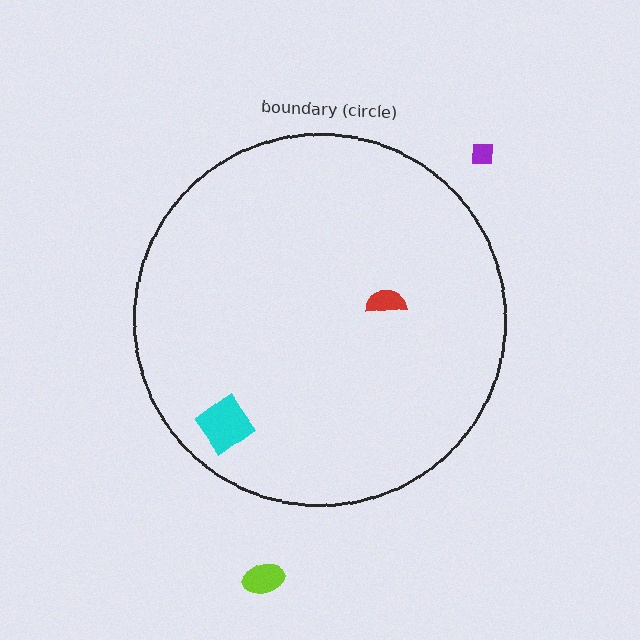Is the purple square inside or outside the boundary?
Outside.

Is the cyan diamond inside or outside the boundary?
Inside.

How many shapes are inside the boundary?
2 inside, 2 outside.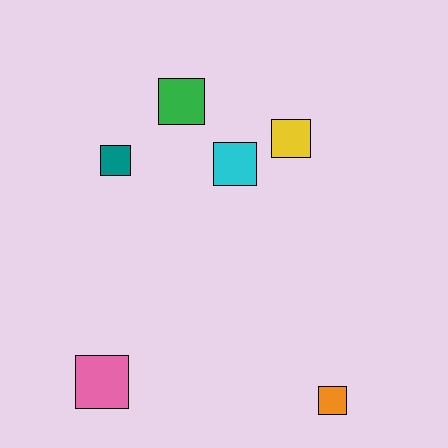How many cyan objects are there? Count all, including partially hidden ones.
There is 1 cyan object.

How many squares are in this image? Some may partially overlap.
There are 6 squares.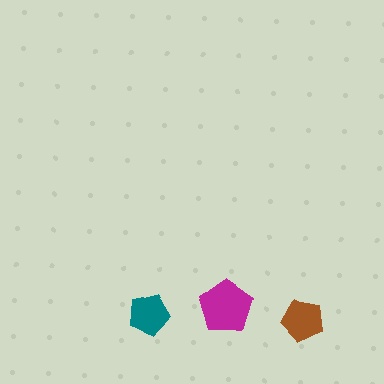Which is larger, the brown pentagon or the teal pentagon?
The brown one.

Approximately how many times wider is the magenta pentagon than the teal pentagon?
About 1.5 times wider.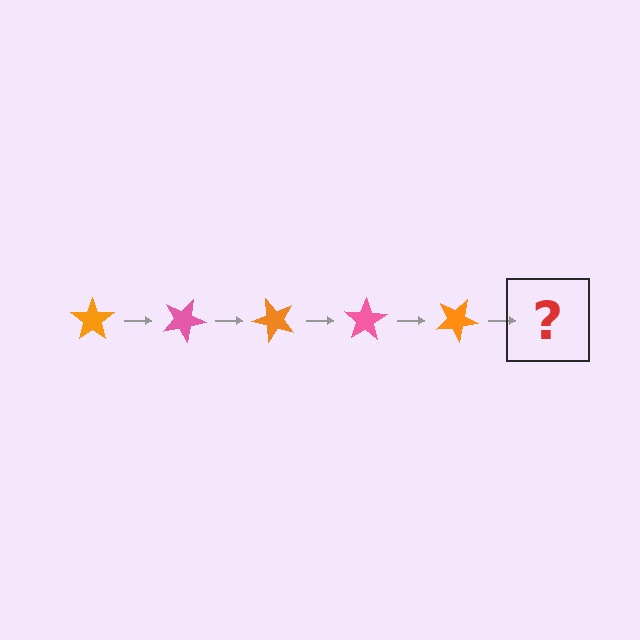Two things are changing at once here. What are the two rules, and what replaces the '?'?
The two rules are that it rotates 25 degrees each step and the color cycles through orange and pink. The '?' should be a pink star, rotated 125 degrees from the start.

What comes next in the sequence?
The next element should be a pink star, rotated 125 degrees from the start.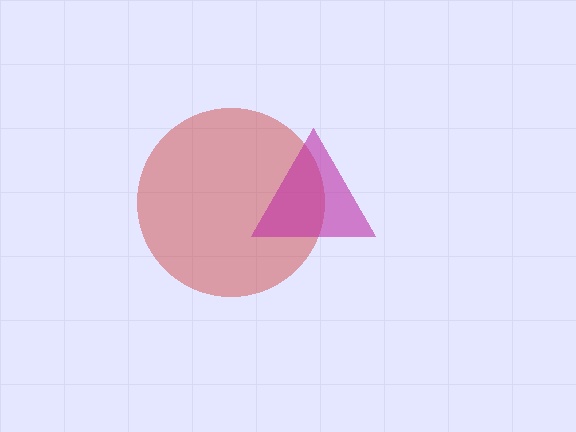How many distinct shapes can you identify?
There are 2 distinct shapes: a red circle, a magenta triangle.